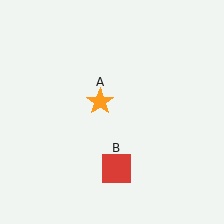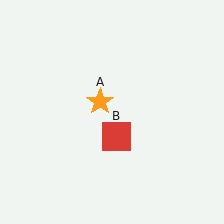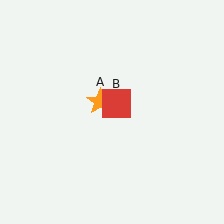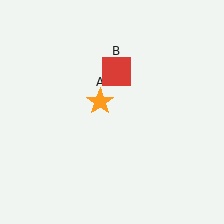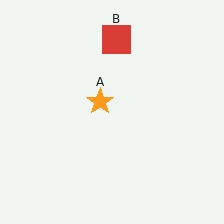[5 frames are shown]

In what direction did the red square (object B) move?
The red square (object B) moved up.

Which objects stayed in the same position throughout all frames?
Orange star (object A) remained stationary.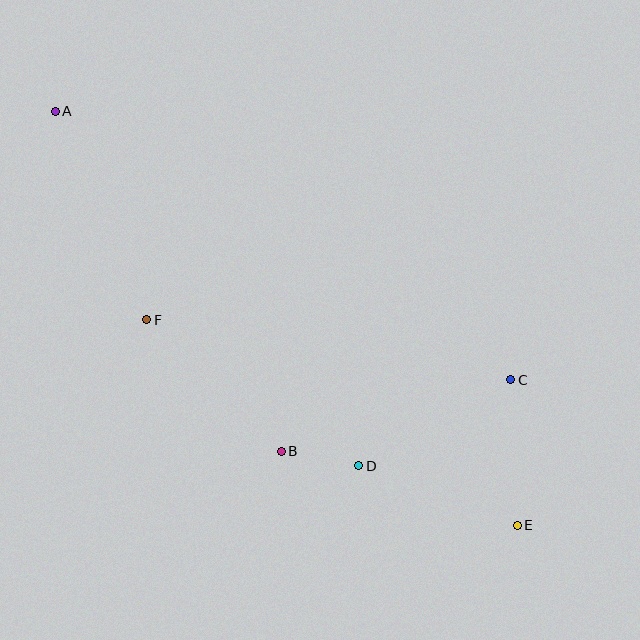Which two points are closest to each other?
Points B and D are closest to each other.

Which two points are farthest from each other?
Points A and E are farthest from each other.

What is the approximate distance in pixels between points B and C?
The distance between B and C is approximately 240 pixels.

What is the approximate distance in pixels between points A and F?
The distance between A and F is approximately 228 pixels.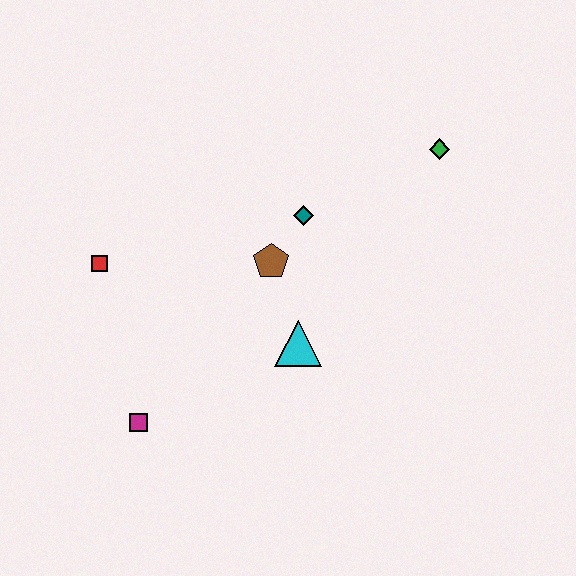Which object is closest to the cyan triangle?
The brown pentagon is closest to the cyan triangle.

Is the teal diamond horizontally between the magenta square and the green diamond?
Yes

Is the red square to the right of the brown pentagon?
No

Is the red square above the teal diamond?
No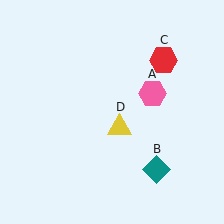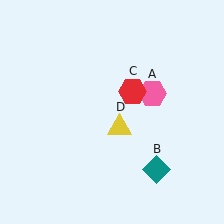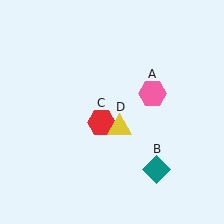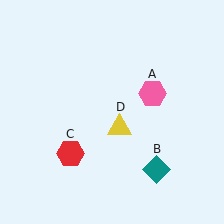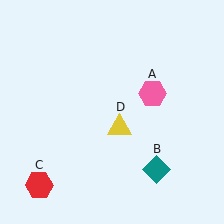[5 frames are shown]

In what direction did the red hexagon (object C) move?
The red hexagon (object C) moved down and to the left.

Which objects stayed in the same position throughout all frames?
Pink hexagon (object A) and teal diamond (object B) and yellow triangle (object D) remained stationary.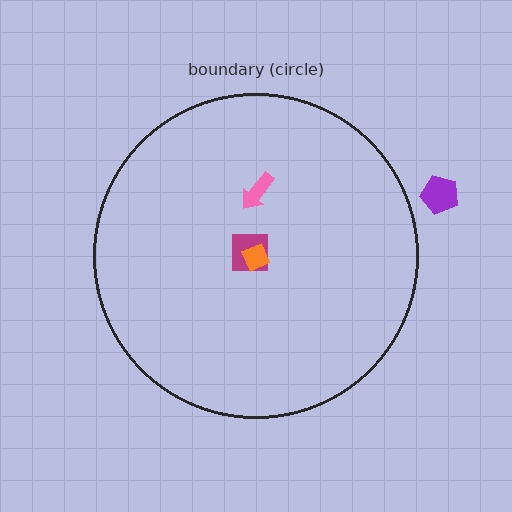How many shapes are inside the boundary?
3 inside, 1 outside.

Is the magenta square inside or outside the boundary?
Inside.